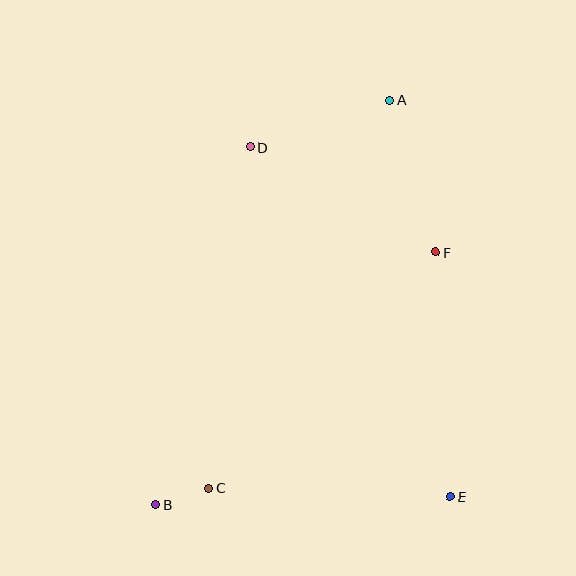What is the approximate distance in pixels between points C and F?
The distance between C and F is approximately 327 pixels.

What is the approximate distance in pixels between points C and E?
The distance between C and E is approximately 242 pixels.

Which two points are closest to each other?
Points B and C are closest to each other.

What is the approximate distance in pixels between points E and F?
The distance between E and F is approximately 245 pixels.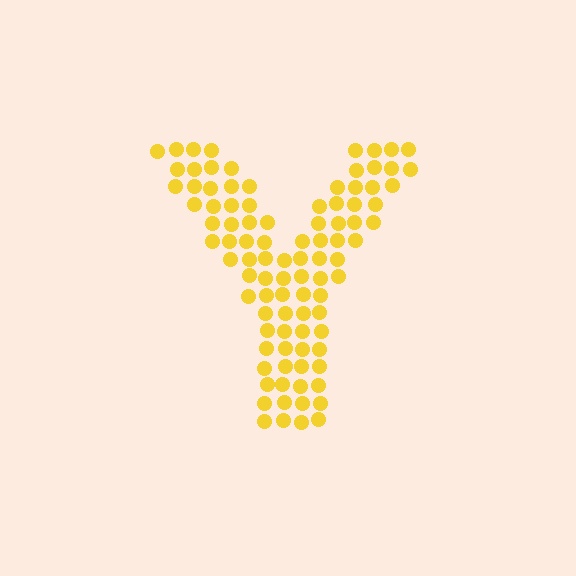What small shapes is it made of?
It is made of small circles.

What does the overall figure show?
The overall figure shows the letter Y.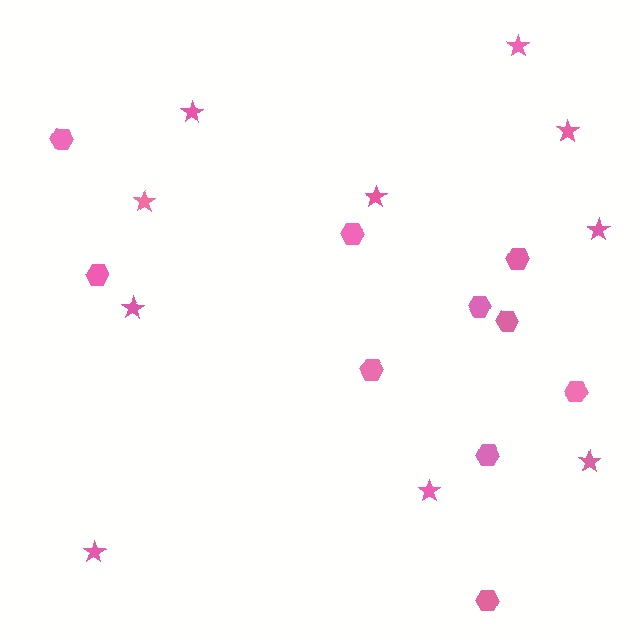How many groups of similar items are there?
There are 2 groups: one group of stars (10) and one group of hexagons (10).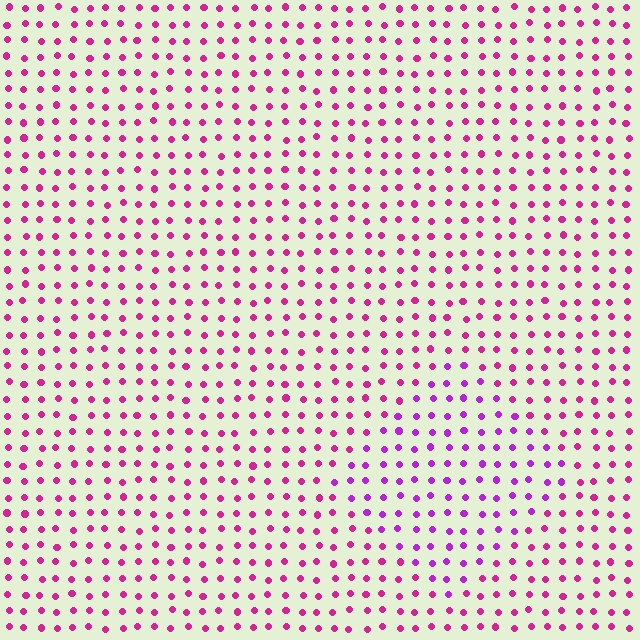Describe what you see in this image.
The image is filled with small magenta elements in a uniform arrangement. A diamond-shaped region is visible where the elements are tinted to a slightly different hue, forming a subtle color boundary.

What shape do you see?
I see a diamond.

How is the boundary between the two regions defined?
The boundary is defined purely by a slight shift in hue (about 31 degrees). Spacing, size, and orientation are identical on both sides.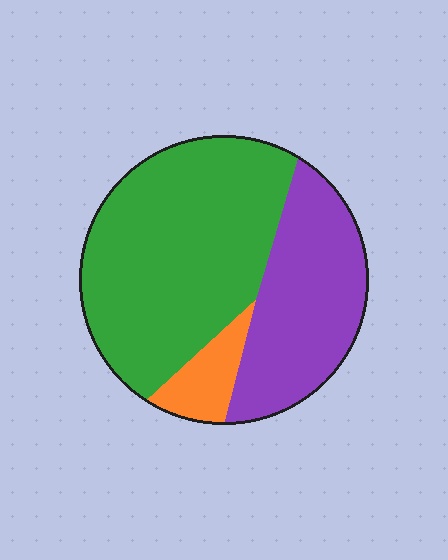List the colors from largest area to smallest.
From largest to smallest: green, purple, orange.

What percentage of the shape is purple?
Purple takes up about one third (1/3) of the shape.